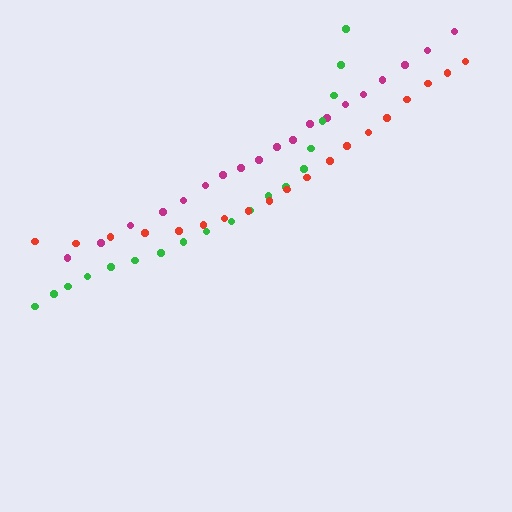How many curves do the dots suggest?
There are 3 distinct paths.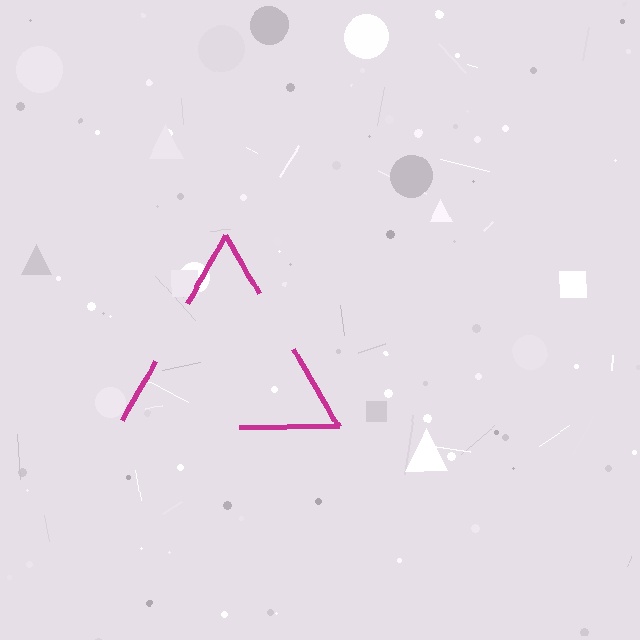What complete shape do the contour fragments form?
The contour fragments form a triangle.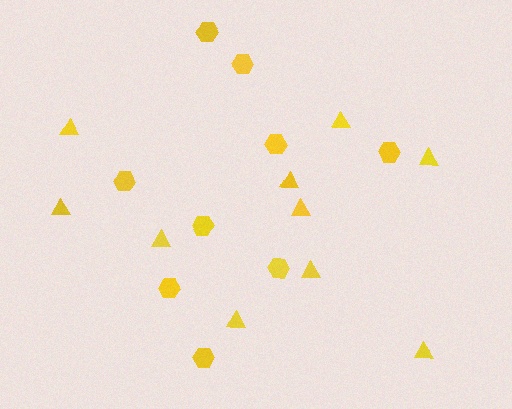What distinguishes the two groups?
There are 2 groups: one group of hexagons (9) and one group of triangles (10).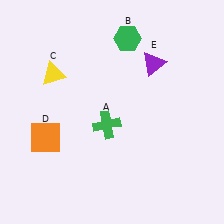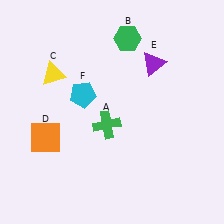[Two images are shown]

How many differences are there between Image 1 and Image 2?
There is 1 difference between the two images.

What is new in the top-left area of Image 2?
A cyan pentagon (F) was added in the top-left area of Image 2.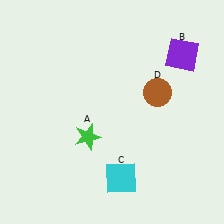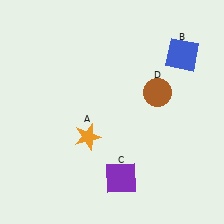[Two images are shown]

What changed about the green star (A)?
In Image 1, A is green. In Image 2, it changed to orange.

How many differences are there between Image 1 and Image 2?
There are 3 differences between the two images.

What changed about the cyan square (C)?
In Image 1, C is cyan. In Image 2, it changed to purple.